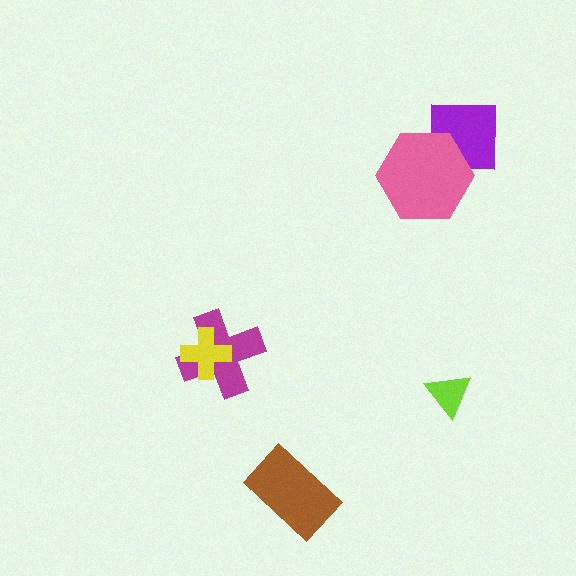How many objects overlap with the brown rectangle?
0 objects overlap with the brown rectangle.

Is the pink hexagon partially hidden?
No, no other shape covers it.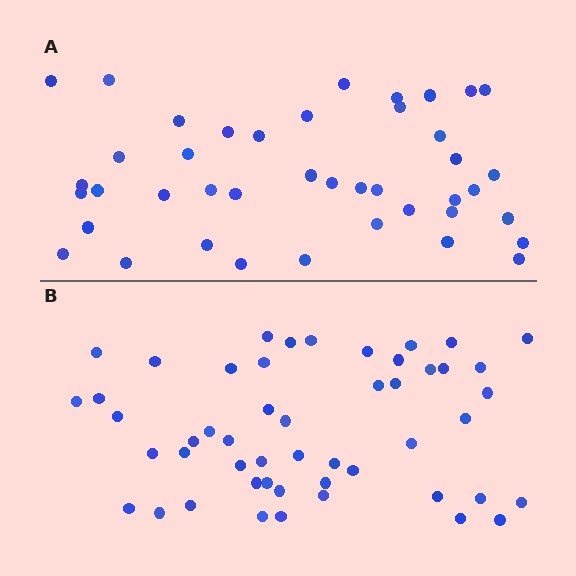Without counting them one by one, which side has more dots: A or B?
Region B (the bottom region) has more dots.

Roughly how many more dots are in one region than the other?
Region B has roughly 8 or so more dots than region A.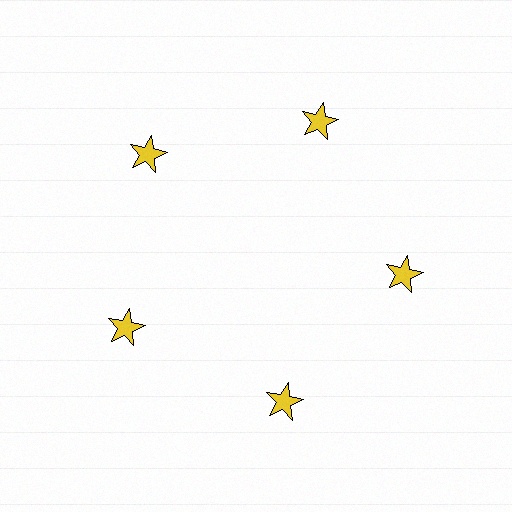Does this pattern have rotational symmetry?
Yes, this pattern has 5-fold rotational symmetry. It looks the same after rotating 72 degrees around the center.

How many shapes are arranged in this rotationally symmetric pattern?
There are 5 shapes, arranged in 5 groups of 1.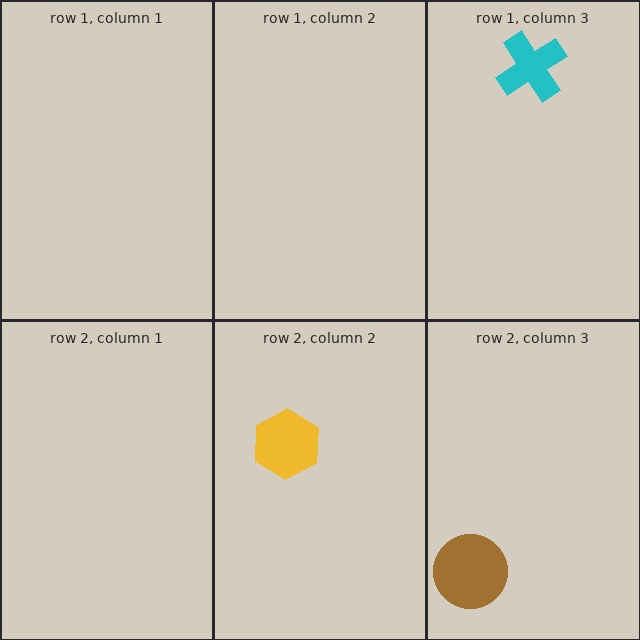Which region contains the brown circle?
The row 2, column 3 region.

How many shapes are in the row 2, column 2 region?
1.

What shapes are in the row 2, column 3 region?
The brown circle.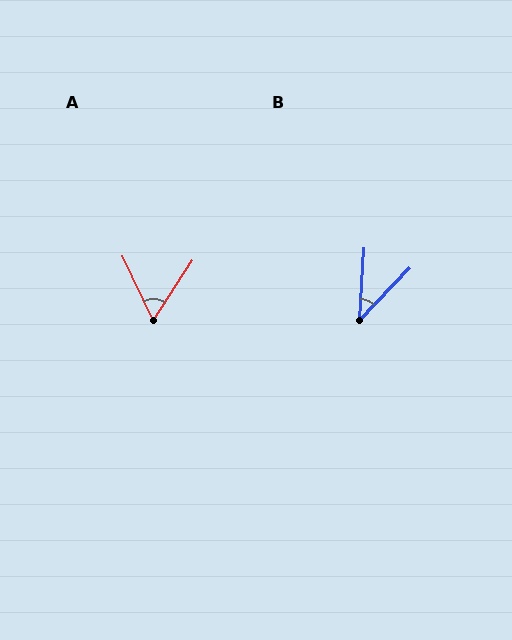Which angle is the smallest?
B, at approximately 40 degrees.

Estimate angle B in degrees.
Approximately 40 degrees.